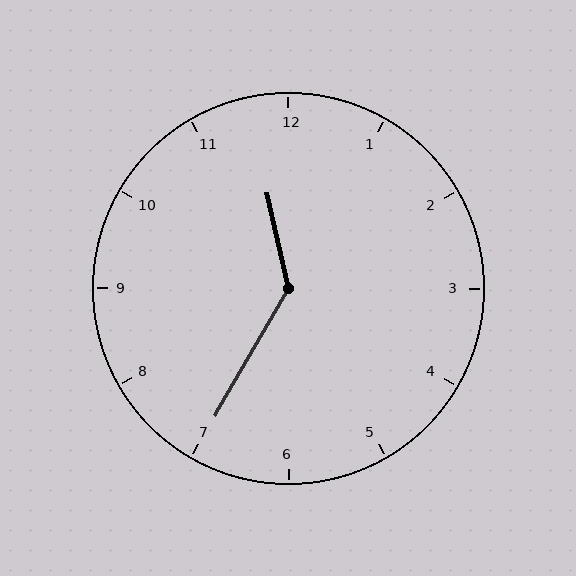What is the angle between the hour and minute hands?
Approximately 138 degrees.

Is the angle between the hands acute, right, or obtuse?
It is obtuse.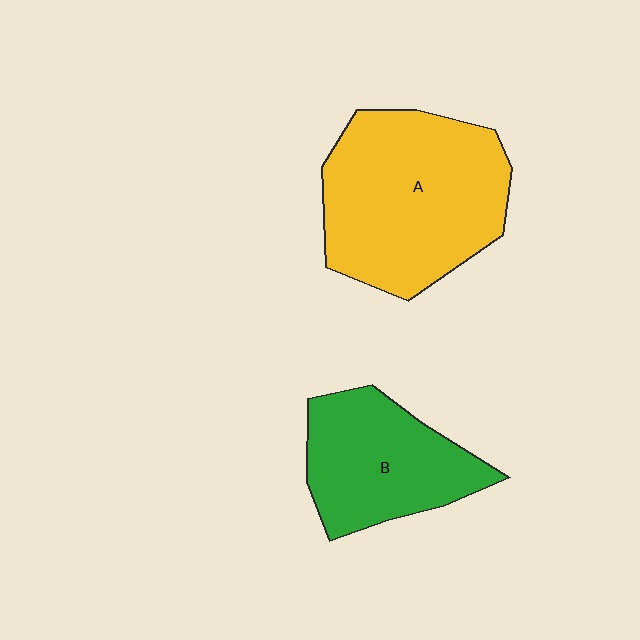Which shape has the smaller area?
Shape B (green).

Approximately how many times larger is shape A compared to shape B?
Approximately 1.5 times.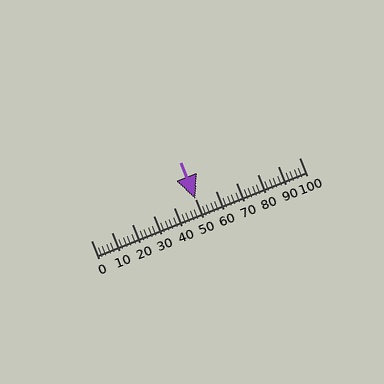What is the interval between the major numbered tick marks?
The major tick marks are spaced 10 units apart.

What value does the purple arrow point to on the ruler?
The purple arrow points to approximately 50.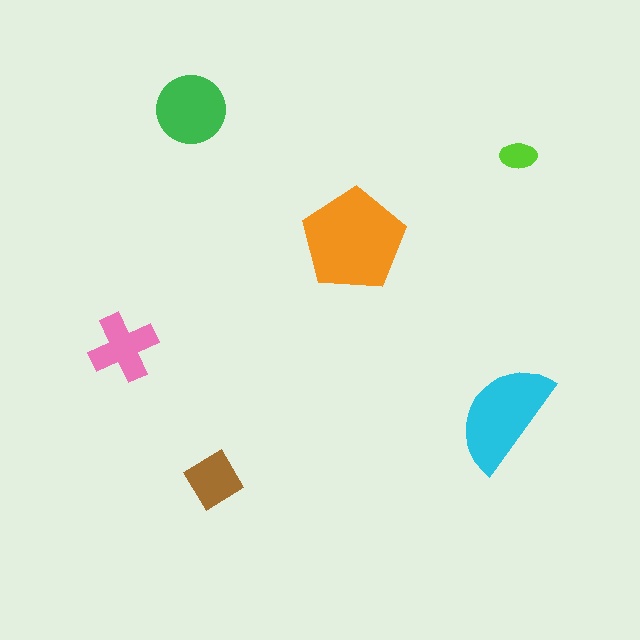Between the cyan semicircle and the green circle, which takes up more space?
The cyan semicircle.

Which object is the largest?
The orange pentagon.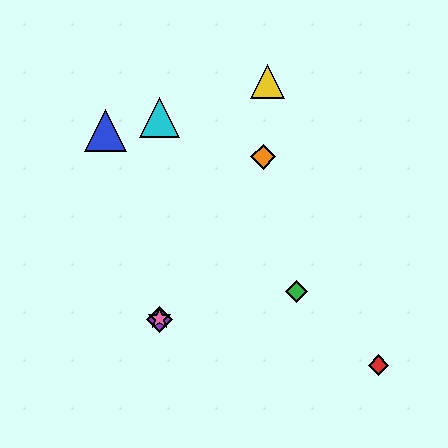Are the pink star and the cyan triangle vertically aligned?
Yes, both are at x≈160.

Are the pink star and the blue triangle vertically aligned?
No, the pink star is at x≈160 and the blue triangle is at x≈106.